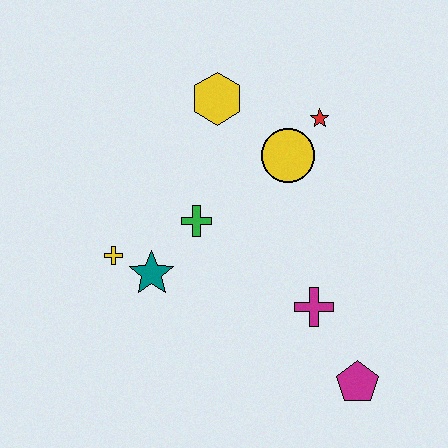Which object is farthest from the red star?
The magenta pentagon is farthest from the red star.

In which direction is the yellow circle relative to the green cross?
The yellow circle is to the right of the green cross.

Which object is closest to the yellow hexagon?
The yellow circle is closest to the yellow hexagon.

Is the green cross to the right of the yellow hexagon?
No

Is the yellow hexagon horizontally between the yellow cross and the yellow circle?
Yes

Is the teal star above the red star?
No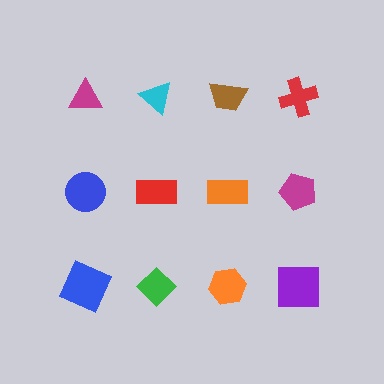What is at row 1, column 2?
A cyan triangle.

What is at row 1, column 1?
A magenta triangle.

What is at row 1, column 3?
A brown trapezoid.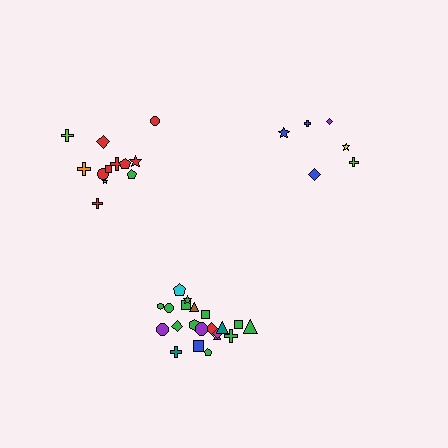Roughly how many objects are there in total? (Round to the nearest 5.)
Roughly 40 objects in total.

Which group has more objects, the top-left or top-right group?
The top-left group.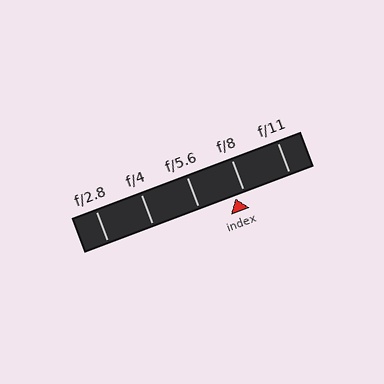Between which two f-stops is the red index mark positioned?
The index mark is between f/5.6 and f/8.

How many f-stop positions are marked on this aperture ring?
There are 5 f-stop positions marked.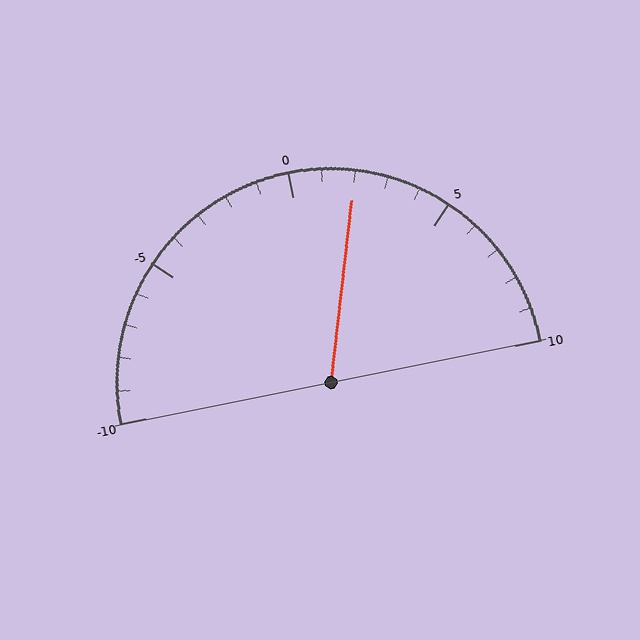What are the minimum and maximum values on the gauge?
The gauge ranges from -10 to 10.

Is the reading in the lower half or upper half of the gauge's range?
The reading is in the upper half of the range (-10 to 10).